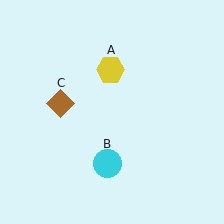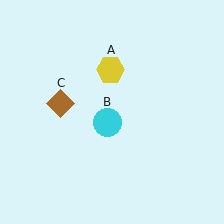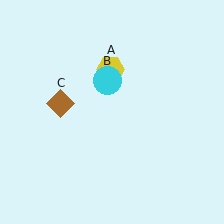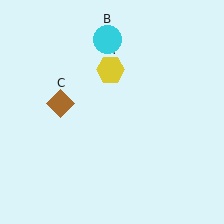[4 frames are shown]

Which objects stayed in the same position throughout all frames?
Yellow hexagon (object A) and brown diamond (object C) remained stationary.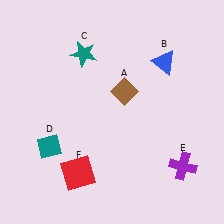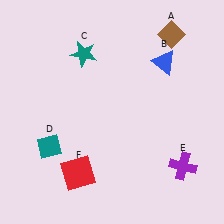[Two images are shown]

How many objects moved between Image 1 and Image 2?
1 object moved between the two images.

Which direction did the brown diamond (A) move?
The brown diamond (A) moved up.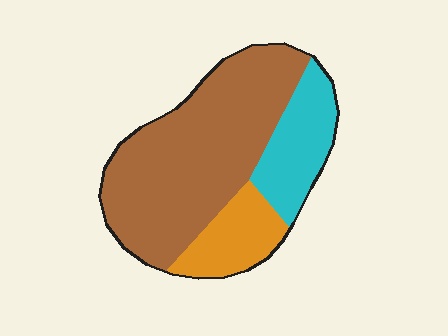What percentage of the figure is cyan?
Cyan takes up between a sixth and a third of the figure.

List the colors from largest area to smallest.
From largest to smallest: brown, cyan, orange.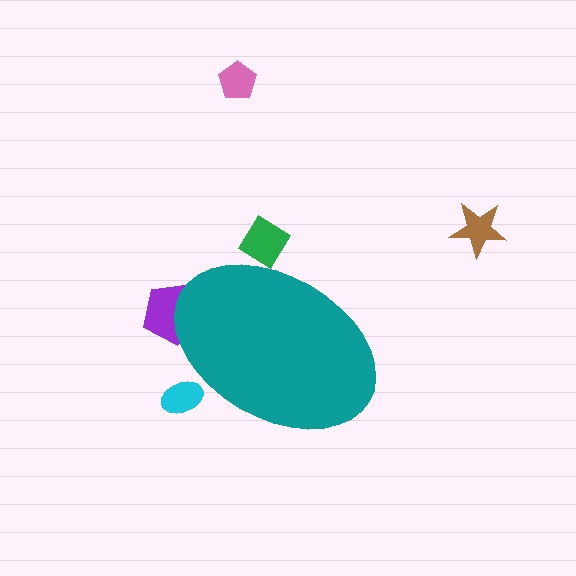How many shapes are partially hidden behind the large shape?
3 shapes are partially hidden.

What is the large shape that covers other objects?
A teal ellipse.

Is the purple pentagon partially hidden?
Yes, the purple pentagon is partially hidden behind the teal ellipse.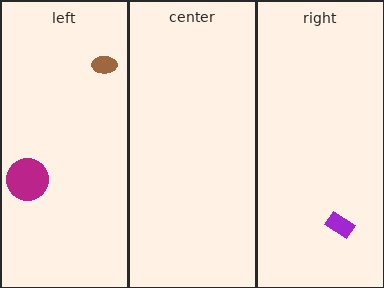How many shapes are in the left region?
2.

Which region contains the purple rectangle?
The right region.